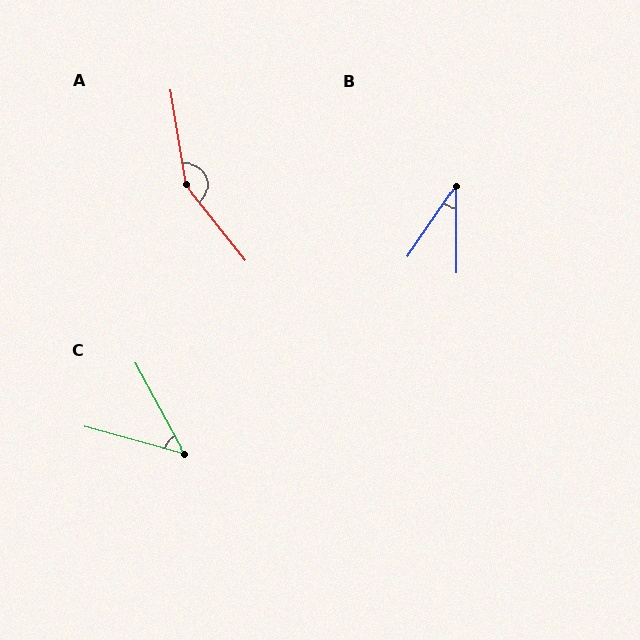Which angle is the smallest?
B, at approximately 34 degrees.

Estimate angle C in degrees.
Approximately 47 degrees.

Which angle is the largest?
A, at approximately 150 degrees.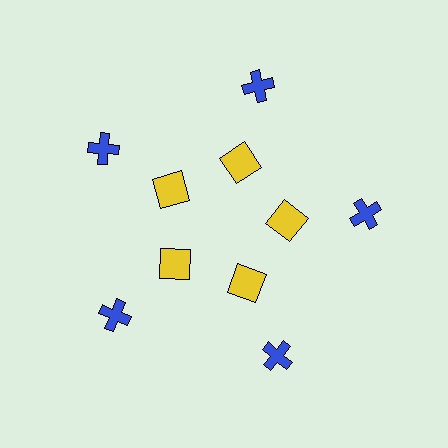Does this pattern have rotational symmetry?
Yes, this pattern has 5-fold rotational symmetry. It looks the same after rotating 72 degrees around the center.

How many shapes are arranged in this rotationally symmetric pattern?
There are 10 shapes, arranged in 5 groups of 2.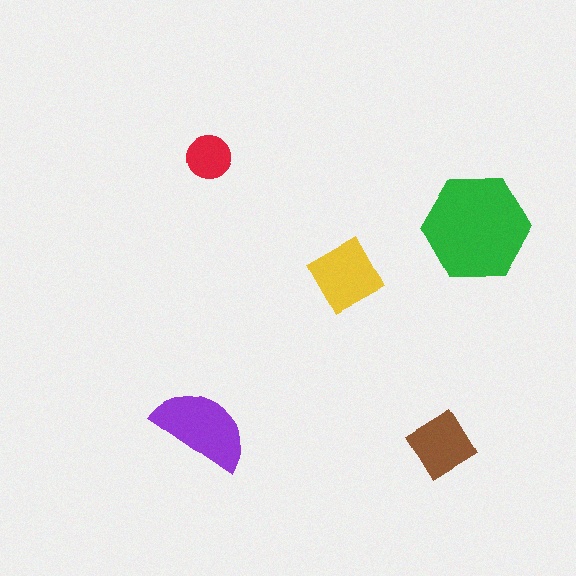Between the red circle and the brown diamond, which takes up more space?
The brown diamond.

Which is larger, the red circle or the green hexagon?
The green hexagon.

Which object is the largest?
The green hexagon.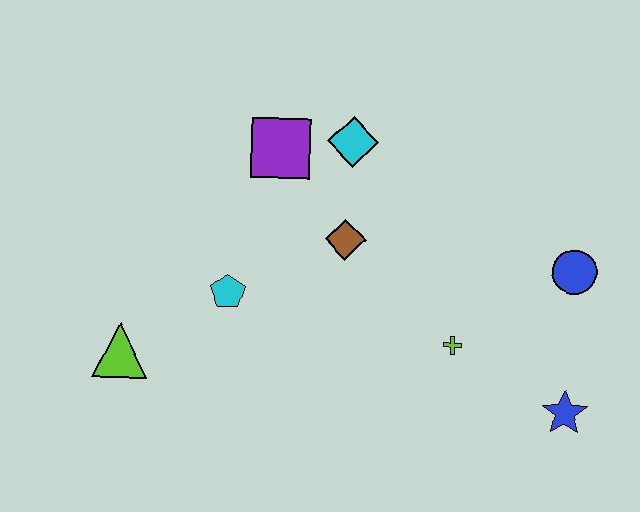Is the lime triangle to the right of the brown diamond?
No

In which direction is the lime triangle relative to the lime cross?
The lime triangle is to the left of the lime cross.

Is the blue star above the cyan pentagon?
No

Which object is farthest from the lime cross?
The lime triangle is farthest from the lime cross.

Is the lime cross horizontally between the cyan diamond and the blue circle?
Yes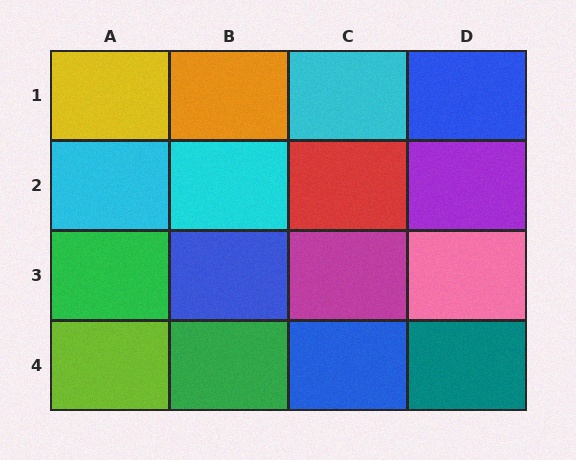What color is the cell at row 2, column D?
Purple.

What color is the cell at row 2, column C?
Red.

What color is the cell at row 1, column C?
Cyan.